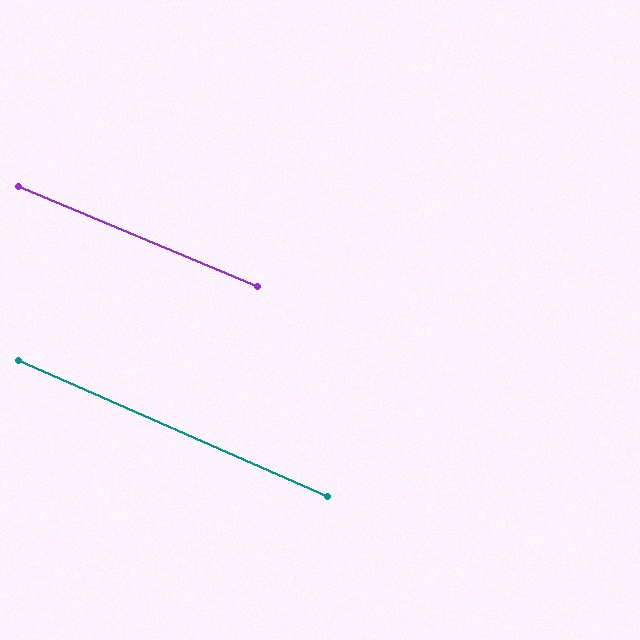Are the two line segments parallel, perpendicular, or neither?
Parallel — their directions differ by only 1.1°.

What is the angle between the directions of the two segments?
Approximately 1 degree.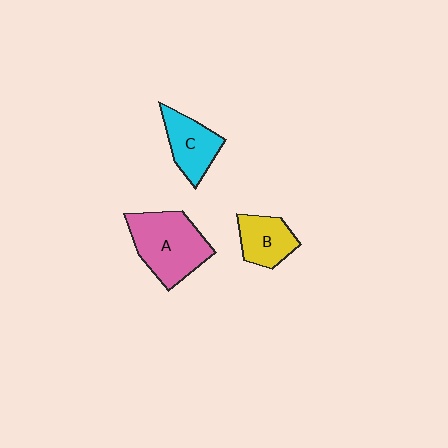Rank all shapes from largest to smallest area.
From largest to smallest: A (pink), C (cyan), B (yellow).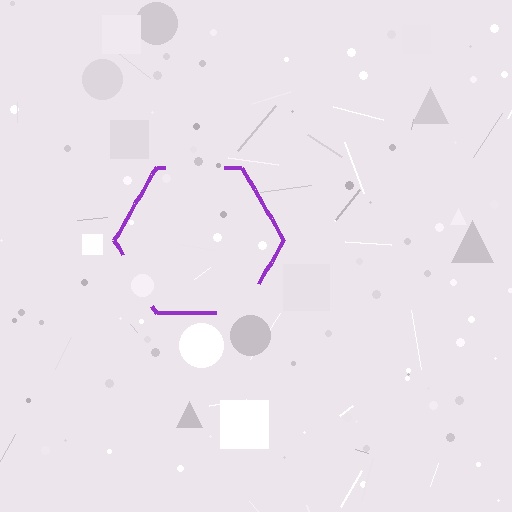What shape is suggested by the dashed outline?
The dashed outline suggests a hexagon.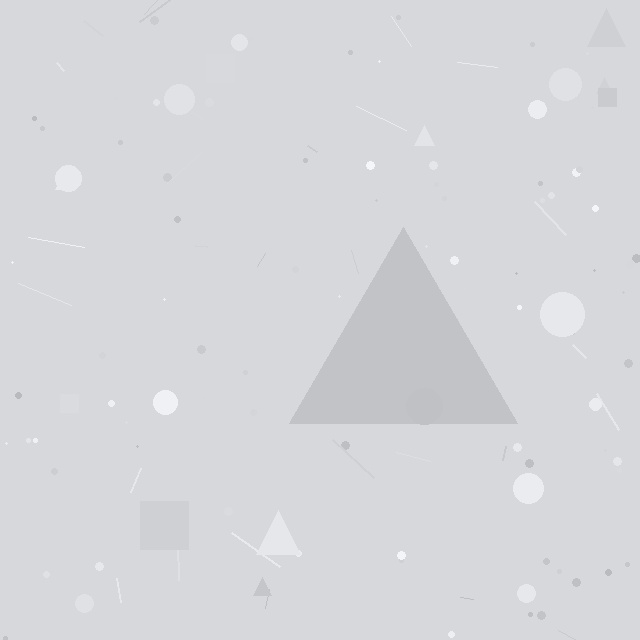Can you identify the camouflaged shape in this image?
The camouflaged shape is a triangle.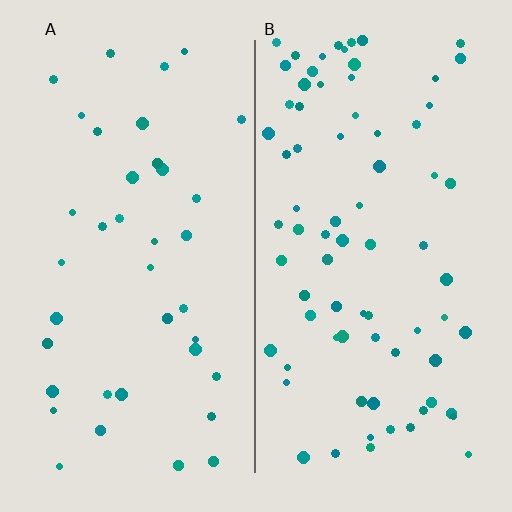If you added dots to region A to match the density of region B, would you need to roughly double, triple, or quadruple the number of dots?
Approximately double.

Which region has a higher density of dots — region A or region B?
B (the right).